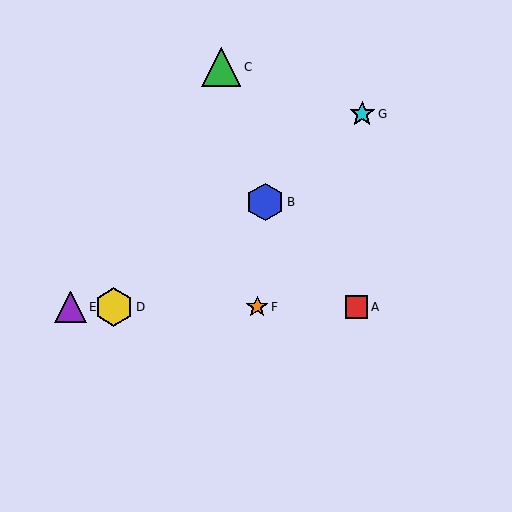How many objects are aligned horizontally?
4 objects (A, D, E, F) are aligned horizontally.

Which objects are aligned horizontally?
Objects A, D, E, F are aligned horizontally.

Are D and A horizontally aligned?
Yes, both are at y≈307.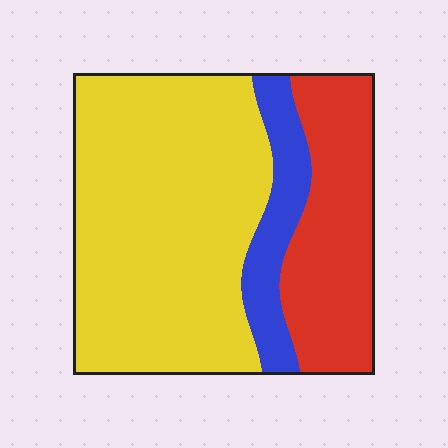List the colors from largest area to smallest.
From largest to smallest: yellow, red, blue.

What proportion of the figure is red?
Red takes up between a quarter and a half of the figure.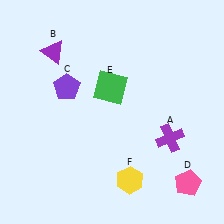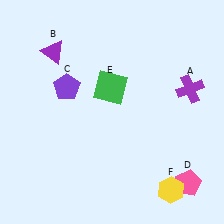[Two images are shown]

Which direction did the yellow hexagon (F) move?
The yellow hexagon (F) moved right.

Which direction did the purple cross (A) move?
The purple cross (A) moved up.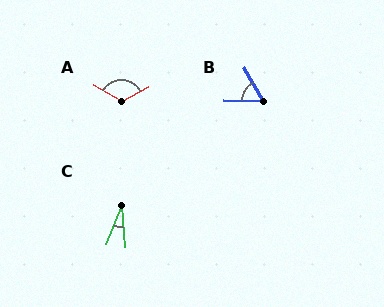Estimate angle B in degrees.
Approximately 58 degrees.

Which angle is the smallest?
C, at approximately 27 degrees.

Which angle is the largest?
A, at approximately 122 degrees.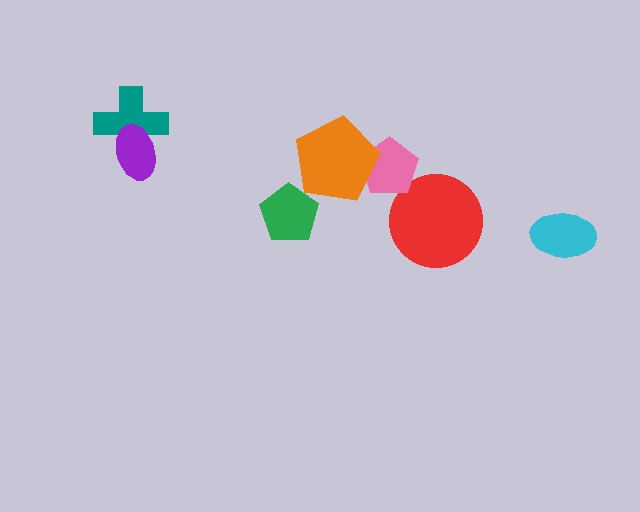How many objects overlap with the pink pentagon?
1 object overlaps with the pink pentagon.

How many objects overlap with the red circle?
0 objects overlap with the red circle.